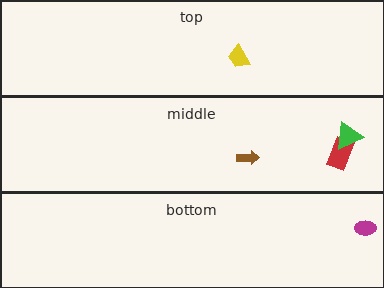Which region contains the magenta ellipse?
The bottom region.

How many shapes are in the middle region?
3.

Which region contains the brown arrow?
The middle region.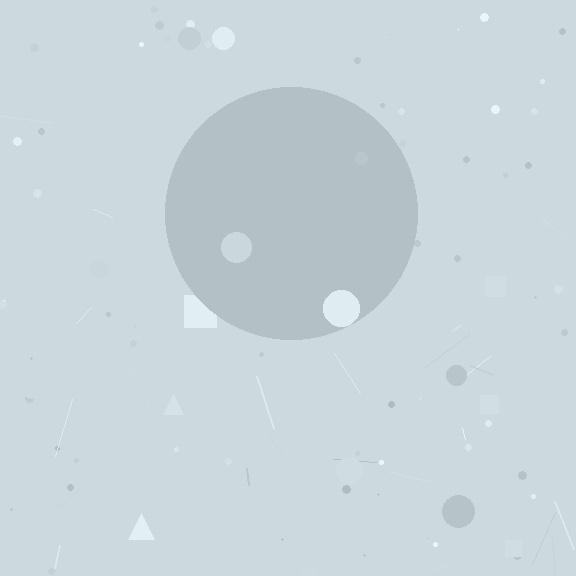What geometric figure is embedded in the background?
A circle is embedded in the background.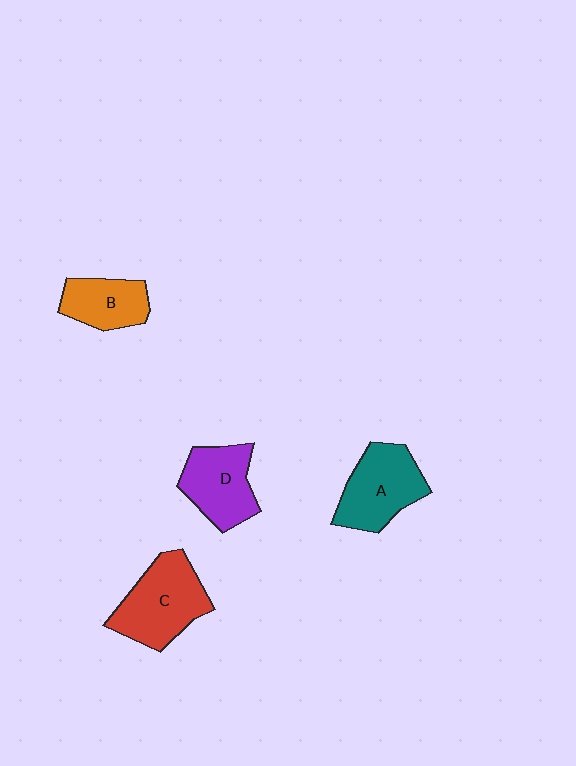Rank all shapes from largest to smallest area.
From largest to smallest: C (red), A (teal), D (purple), B (orange).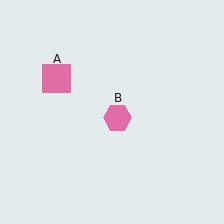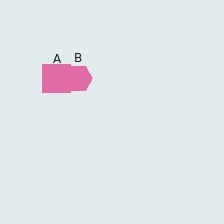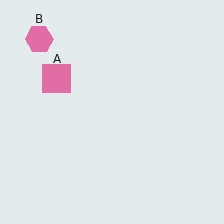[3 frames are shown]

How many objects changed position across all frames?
1 object changed position: pink hexagon (object B).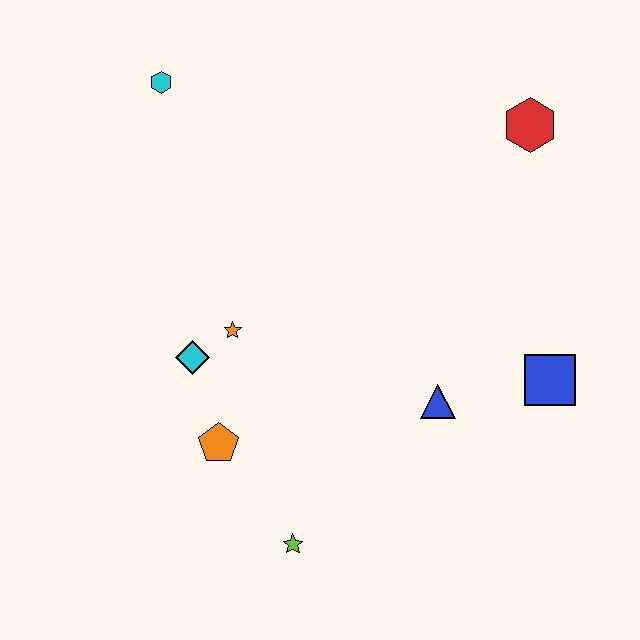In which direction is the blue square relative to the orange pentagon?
The blue square is to the right of the orange pentagon.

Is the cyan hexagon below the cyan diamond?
No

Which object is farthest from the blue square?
The cyan hexagon is farthest from the blue square.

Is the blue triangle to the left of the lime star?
No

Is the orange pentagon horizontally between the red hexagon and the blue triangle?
No